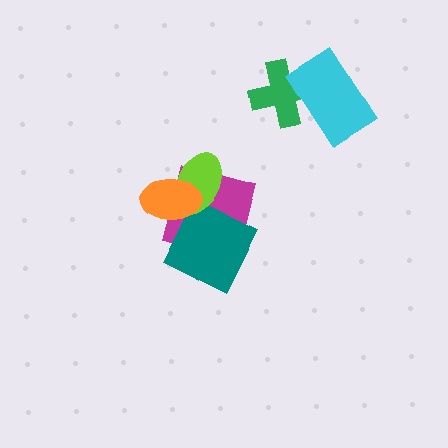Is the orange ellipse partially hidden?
No, no other shape covers it.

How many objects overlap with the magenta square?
3 objects overlap with the magenta square.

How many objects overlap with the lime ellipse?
3 objects overlap with the lime ellipse.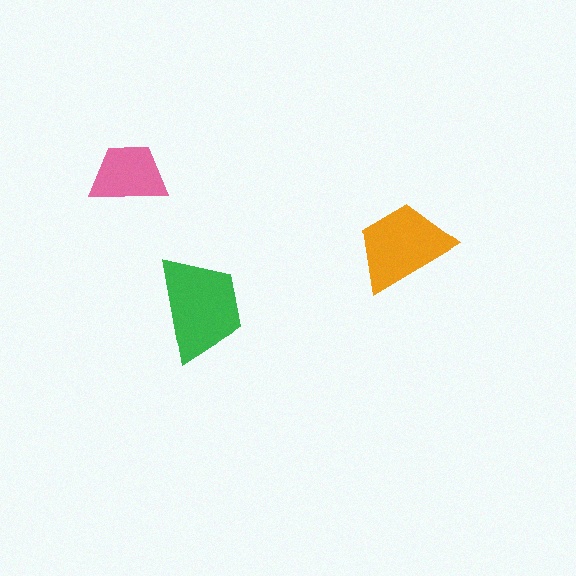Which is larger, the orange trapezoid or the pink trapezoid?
The orange one.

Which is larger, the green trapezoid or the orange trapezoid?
The green one.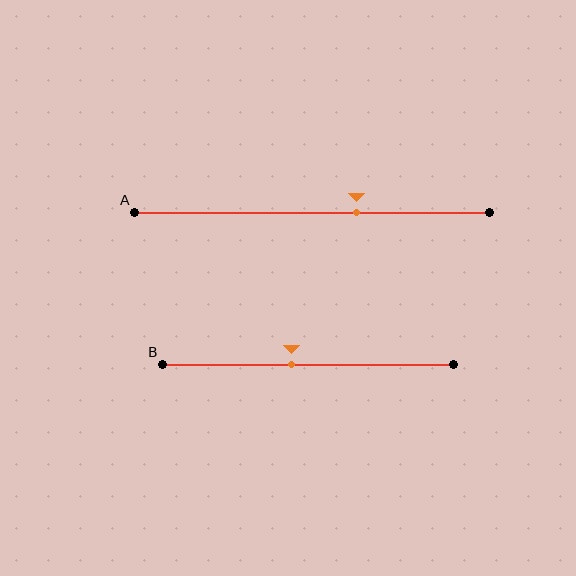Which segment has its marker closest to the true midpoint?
Segment B has its marker closest to the true midpoint.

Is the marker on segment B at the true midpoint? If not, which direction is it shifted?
No, the marker on segment B is shifted to the left by about 6% of the segment length.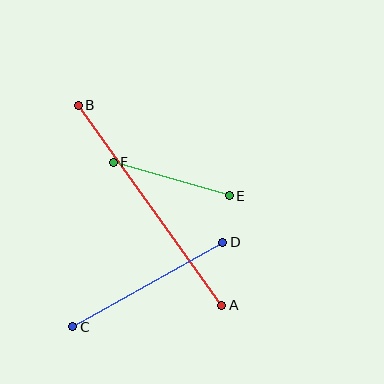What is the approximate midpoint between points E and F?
The midpoint is at approximately (171, 179) pixels.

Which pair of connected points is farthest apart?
Points A and B are farthest apart.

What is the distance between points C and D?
The distance is approximately 172 pixels.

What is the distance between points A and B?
The distance is approximately 246 pixels.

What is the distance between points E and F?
The distance is approximately 121 pixels.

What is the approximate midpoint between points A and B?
The midpoint is at approximately (150, 205) pixels.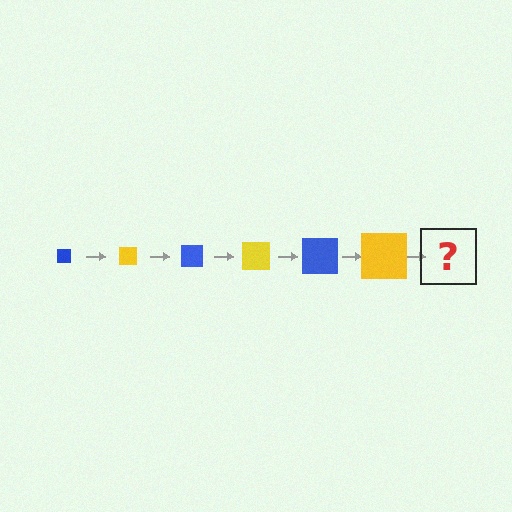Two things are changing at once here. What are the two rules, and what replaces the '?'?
The two rules are that the square grows larger each step and the color cycles through blue and yellow. The '?' should be a blue square, larger than the previous one.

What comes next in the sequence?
The next element should be a blue square, larger than the previous one.